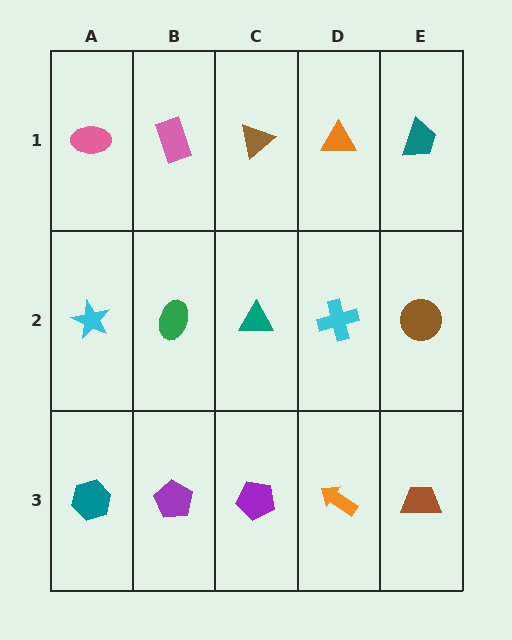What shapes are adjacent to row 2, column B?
A pink rectangle (row 1, column B), a purple pentagon (row 3, column B), a cyan star (row 2, column A), a teal triangle (row 2, column C).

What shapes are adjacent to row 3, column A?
A cyan star (row 2, column A), a purple pentagon (row 3, column B).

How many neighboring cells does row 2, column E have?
3.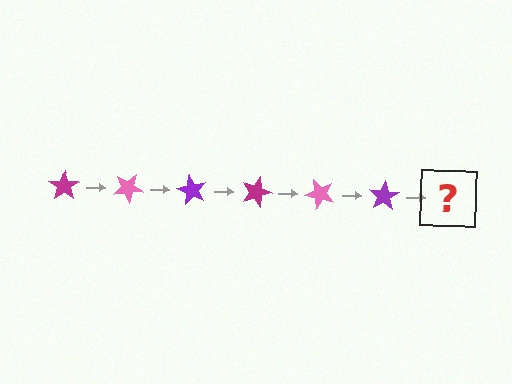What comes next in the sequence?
The next element should be a magenta star, rotated 180 degrees from the start.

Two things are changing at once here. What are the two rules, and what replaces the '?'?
The two rules are that it rotates 30 degrees each step and the color cycles through magenta, pink, and purple. The '?' should be a magenta star, rotated 180 degrees from the start.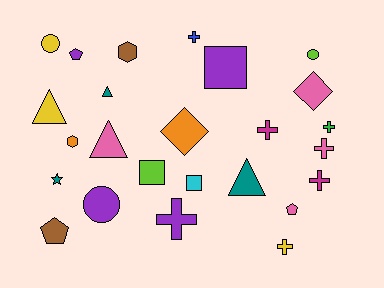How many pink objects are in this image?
There are 4 pink objects.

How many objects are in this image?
There are 25 objects.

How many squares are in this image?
There are 3 squares.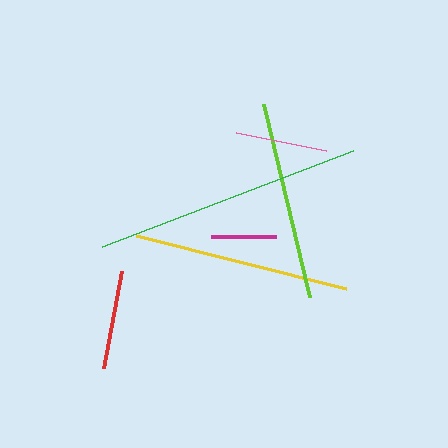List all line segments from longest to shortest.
From longest to shortest: green, yellow, lime, red, pink, magenta.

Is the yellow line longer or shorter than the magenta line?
The yellow line is longer than the magenta line.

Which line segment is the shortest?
The magenta line is the shortest at approximately 65 pixels.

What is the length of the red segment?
The red segment is approximately 98 pixels long.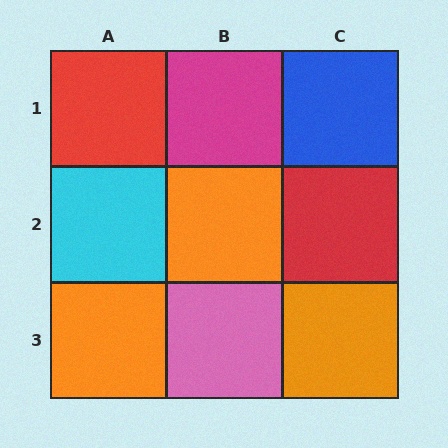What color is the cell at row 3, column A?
Orange.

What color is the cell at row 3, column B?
Pink.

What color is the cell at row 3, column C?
Orange.